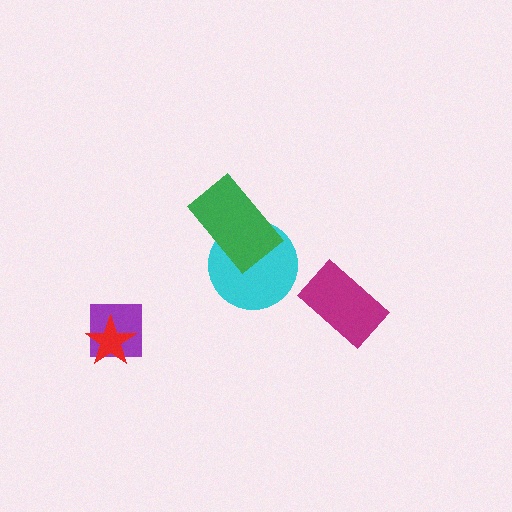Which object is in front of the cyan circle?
The green rectangle is in front of the cyan circle.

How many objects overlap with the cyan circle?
1 object overlaps with the cyan circle.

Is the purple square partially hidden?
Yes, it is partially covered by another shape.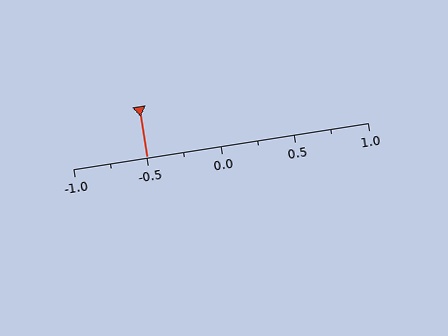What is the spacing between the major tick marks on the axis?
The major ticks are spaced 0.5 apart.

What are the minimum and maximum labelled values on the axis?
The axis runs from -1.0 to 1.0.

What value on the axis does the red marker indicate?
The marker indicates approximately -0.5.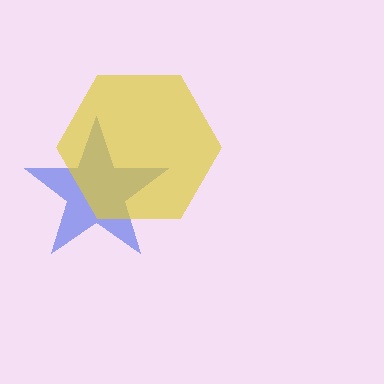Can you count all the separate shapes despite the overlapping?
Yes, there are 2 separate shapes.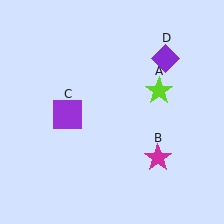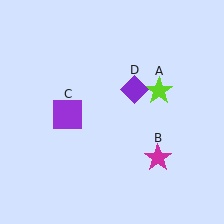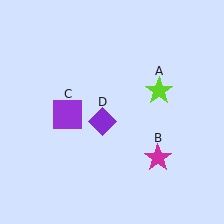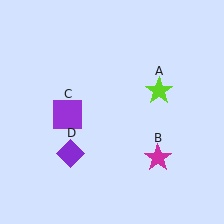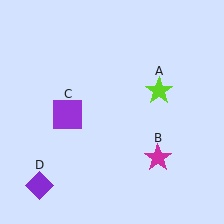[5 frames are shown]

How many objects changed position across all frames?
1 object changed position: purple diamond (object D).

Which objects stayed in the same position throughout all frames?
Lime star (object A) and magenta star (object B) and purple square (object C) remained stationary.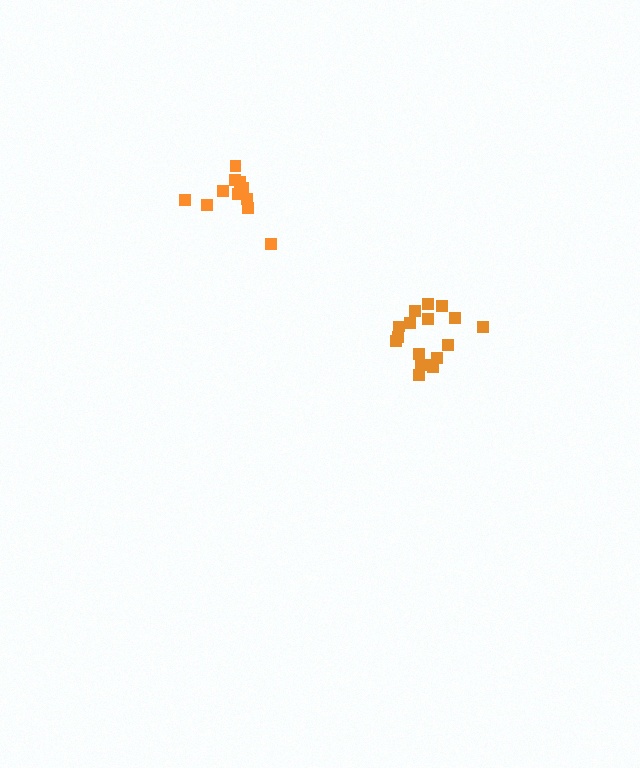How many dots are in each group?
Group 1: 11 dots, Group 2: 17 dots (28 total).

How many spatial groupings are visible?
There are 2 spatial groupings.